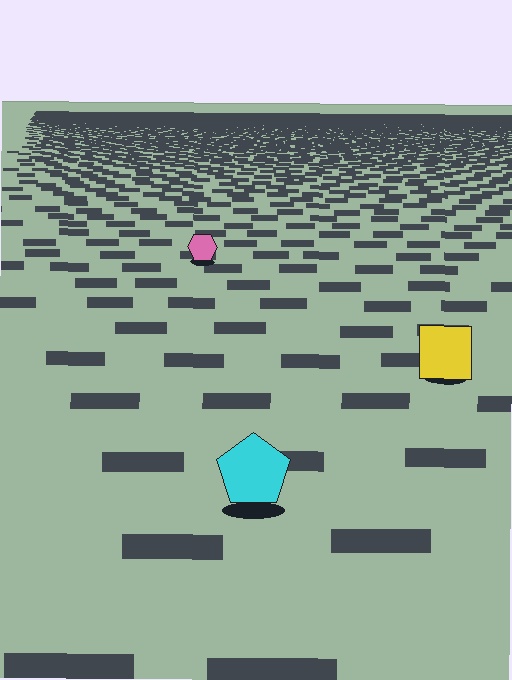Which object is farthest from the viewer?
The pink hexagon is farthest from the viewer. It appears smaller and the ground texture around it is denser.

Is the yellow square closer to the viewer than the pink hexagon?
Yes. The yellow square is closer — you can tell from the texture gradient: the ground texture is coarser near it.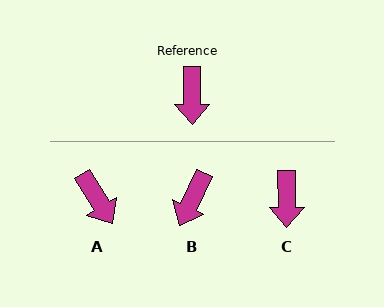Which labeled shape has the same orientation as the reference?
C.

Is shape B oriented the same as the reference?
No, it is off by about 26 degrees.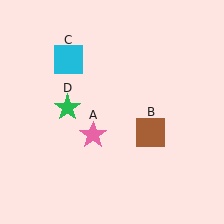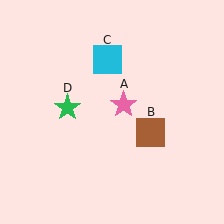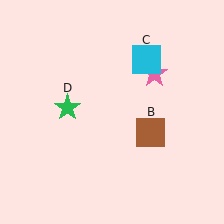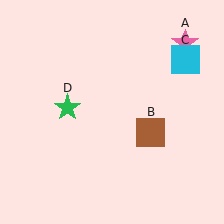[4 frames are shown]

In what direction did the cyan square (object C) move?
The cyan square (object C) moved right.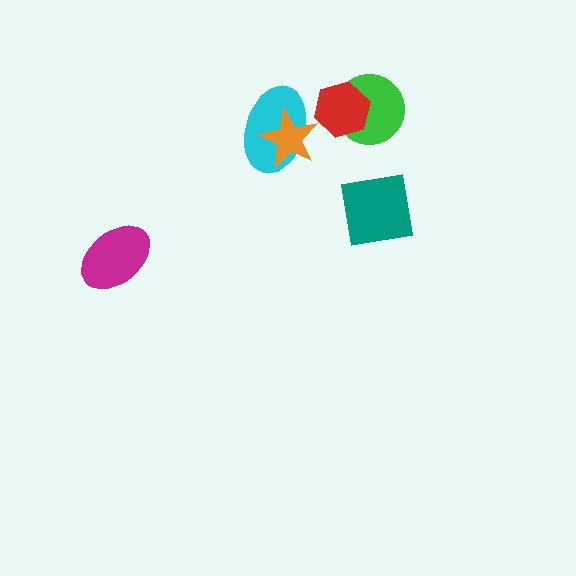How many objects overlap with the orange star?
1 object overlaps with the orange star.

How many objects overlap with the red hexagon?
1 object overlaps with the red hexagon.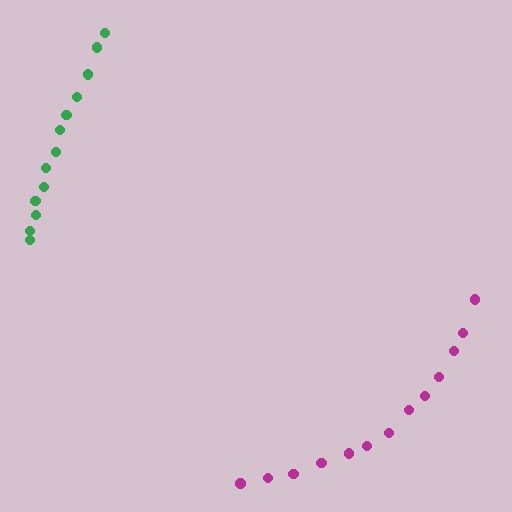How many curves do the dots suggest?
There are 2 distinct paths.